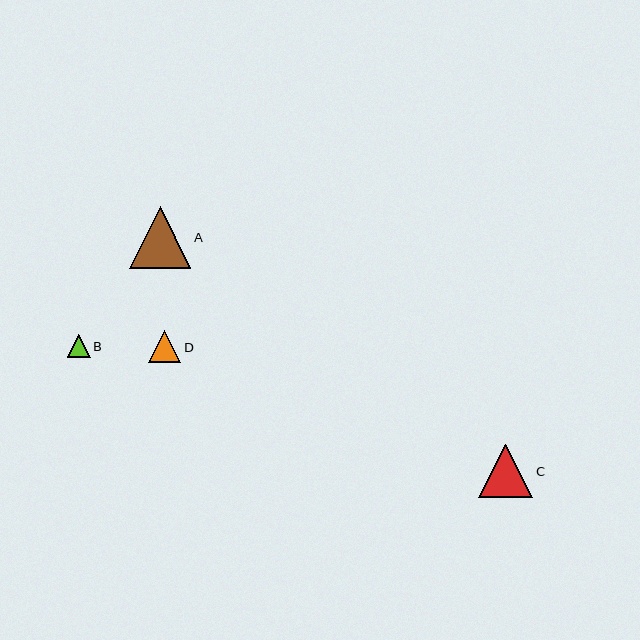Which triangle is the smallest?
Triangle B is the smallest with a size of approximately 23 pixels.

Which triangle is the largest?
Triangle A is the largest with a size of approximately 62 pixels.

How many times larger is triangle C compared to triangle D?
Triangle C is approximately 1.7 times the size of triangle D.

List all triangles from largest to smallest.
From largest to smallest: A, C, D, B.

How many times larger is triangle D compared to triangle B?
Triangle D is approximately 1.4 times the size of triangle B.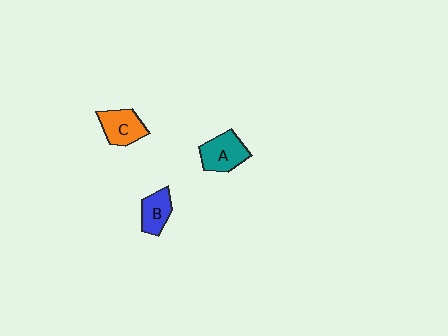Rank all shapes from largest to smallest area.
From largest to smallest: A (teal), C (orange), B (blue).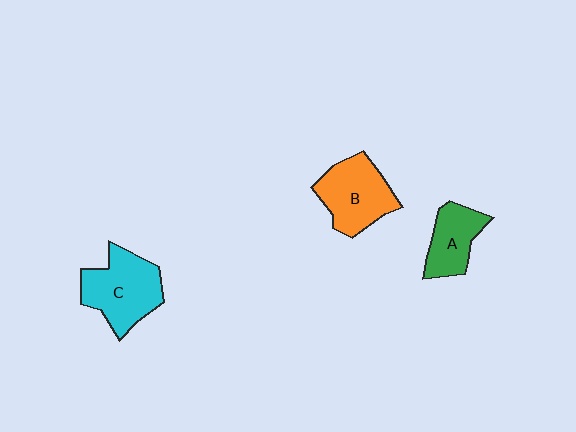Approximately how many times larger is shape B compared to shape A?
Approximately 1.4 times.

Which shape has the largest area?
Shape C (cyan).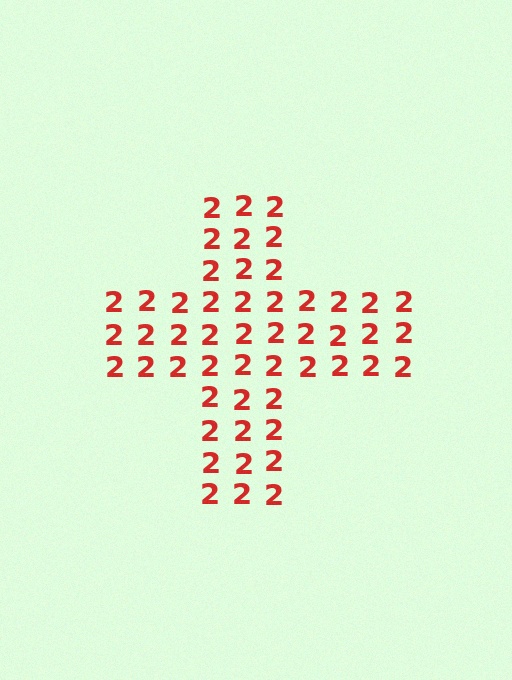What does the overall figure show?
The overall figure shows a cross.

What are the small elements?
The small elements are digit 2's.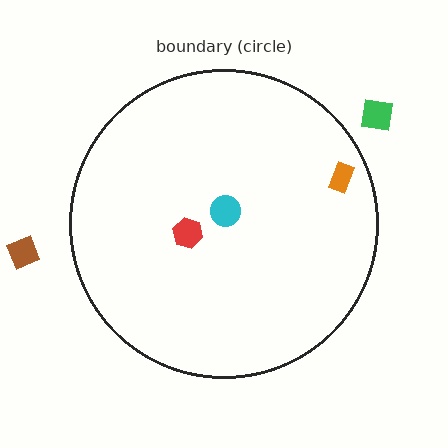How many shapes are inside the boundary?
3 inside, 2 outside.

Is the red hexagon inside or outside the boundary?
Inside.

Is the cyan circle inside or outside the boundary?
Inside.